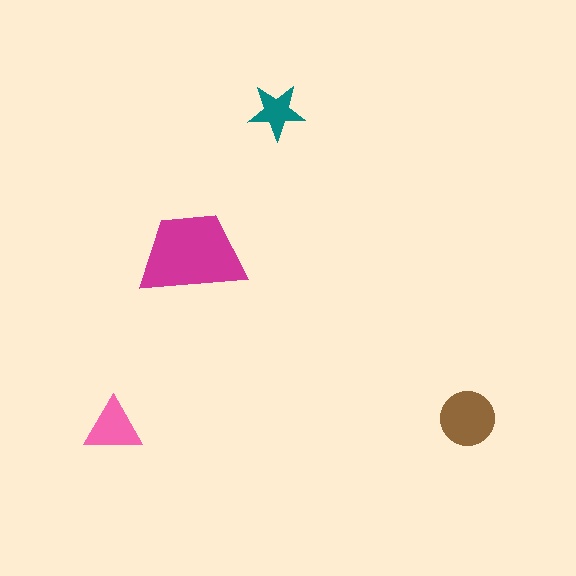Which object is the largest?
The magenta trapezoid.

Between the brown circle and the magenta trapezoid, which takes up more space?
The magenta trapezoid.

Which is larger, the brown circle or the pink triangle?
The brown circle.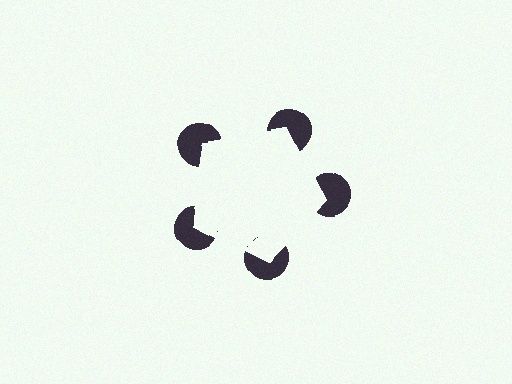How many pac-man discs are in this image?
There are 5 — one at each vertex of the illusory pentagon.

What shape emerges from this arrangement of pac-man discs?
An illusory pentagon — its edges are inferred from the aligned wedge cuts in the pac-man discs, not physically drawn.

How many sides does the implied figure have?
5 sides.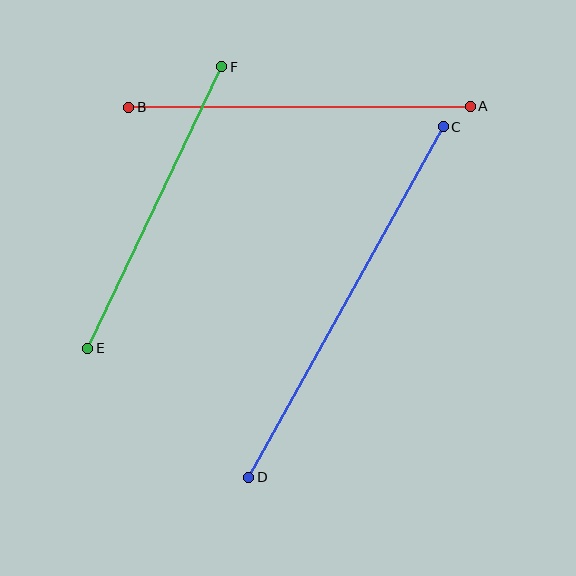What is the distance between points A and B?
The distance is approximately 342 pixels.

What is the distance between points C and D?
The distance is approximately 401 pixels.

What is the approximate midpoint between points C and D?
The midpoint is at approximately (346, 302) pixels.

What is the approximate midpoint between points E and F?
The midpoint is at approximately (155, 207) pixels.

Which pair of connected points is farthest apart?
Points C and D are farthest apart.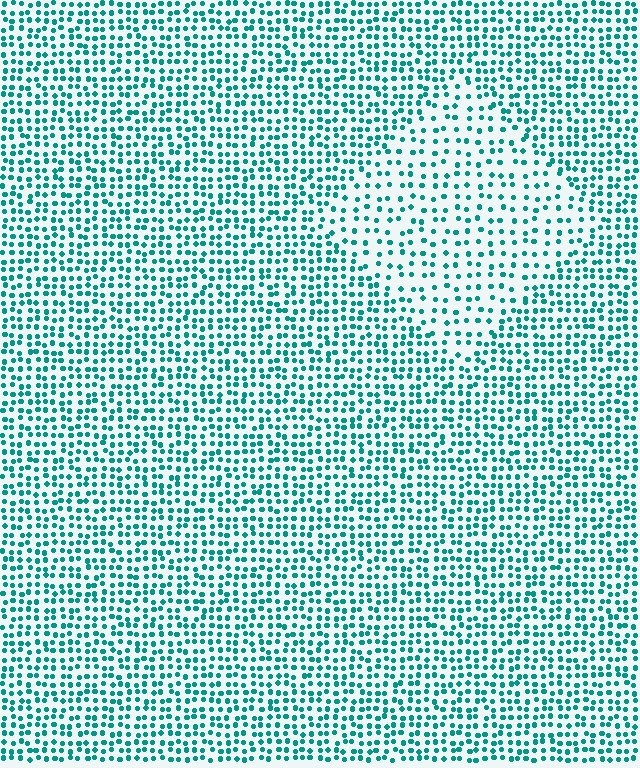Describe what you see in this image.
The image contains small teal elements arranged at two different densities. A diamond-shaped region is visible where the elements are less densely packed than the surrounding area.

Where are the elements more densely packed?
The elements are more densely packed outside the diamond boundary.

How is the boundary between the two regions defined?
The boundary is defined by a change in element density (approximately 1.8x ratio). All elements are the same color, size, and shape.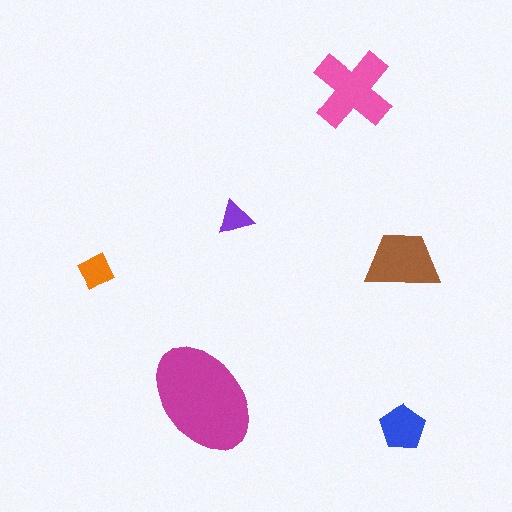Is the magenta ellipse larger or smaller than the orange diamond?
Larger.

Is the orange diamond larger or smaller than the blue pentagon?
Smaller.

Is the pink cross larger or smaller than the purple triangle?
Larger.